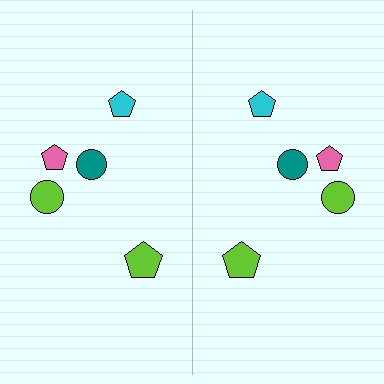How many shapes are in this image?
There are 10 shapes in this image.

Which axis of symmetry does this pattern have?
The pattern has a vertical axis of symmetry running through the center of the image.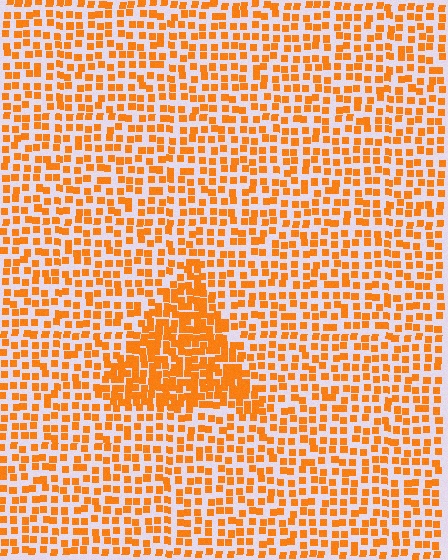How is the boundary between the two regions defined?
The boundary is defined by a change in element density (approximately 1.9x ratio). All elements are the same color, size, and shape.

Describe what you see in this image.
The image contains small orange elements arranged at two different densities. A triangle-shaped region is visible where the elements are more densely packed than the surrounding area.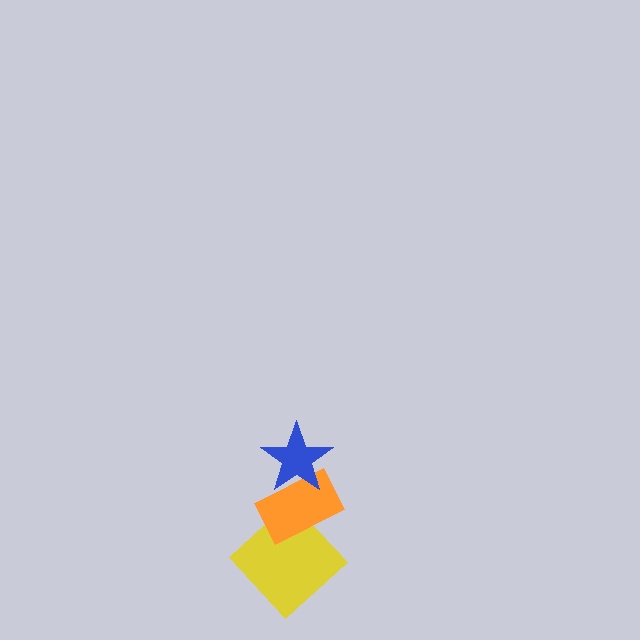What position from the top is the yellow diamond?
The yellow diamond is 3rd from the top.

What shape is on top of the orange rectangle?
The blue star is on top of the orange rectangle.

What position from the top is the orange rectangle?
The orange rectangle is 2nd from the top.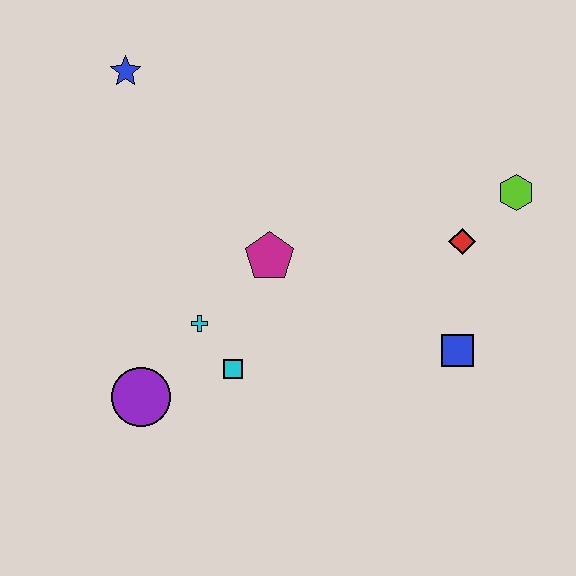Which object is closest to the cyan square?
The cyan cross is closest to the cyan square.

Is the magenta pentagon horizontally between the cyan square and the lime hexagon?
Yes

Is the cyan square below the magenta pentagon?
Yes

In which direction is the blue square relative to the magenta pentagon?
The blue square is to the right of the magenta pentagon.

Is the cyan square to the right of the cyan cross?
Yes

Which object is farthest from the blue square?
The blue star is farthest from the blue square.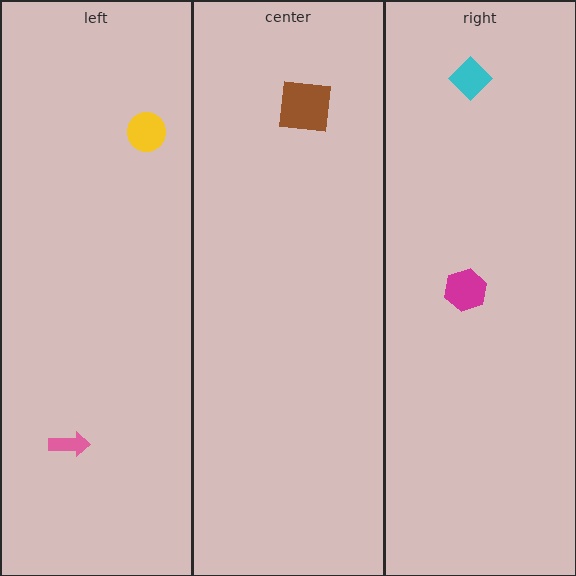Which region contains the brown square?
The center region.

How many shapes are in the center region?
1.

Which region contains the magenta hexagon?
The right region.